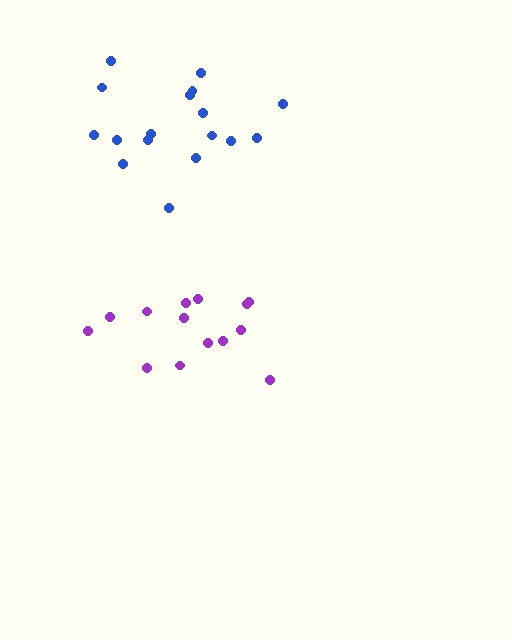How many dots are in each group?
Group 1: 14 dots, Group 2: 17 dots (31 total).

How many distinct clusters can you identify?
There are 2 distinct clusters.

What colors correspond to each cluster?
The clusters are colored: purple, blue.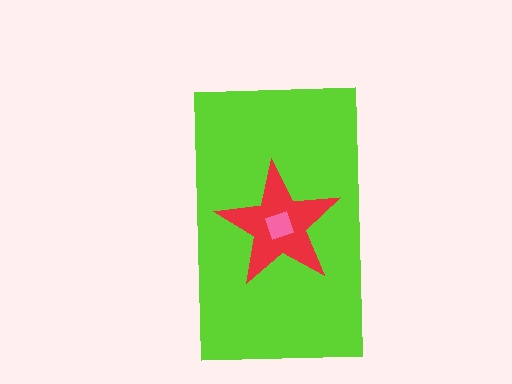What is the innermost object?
The pink square.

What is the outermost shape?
The lime rectangle.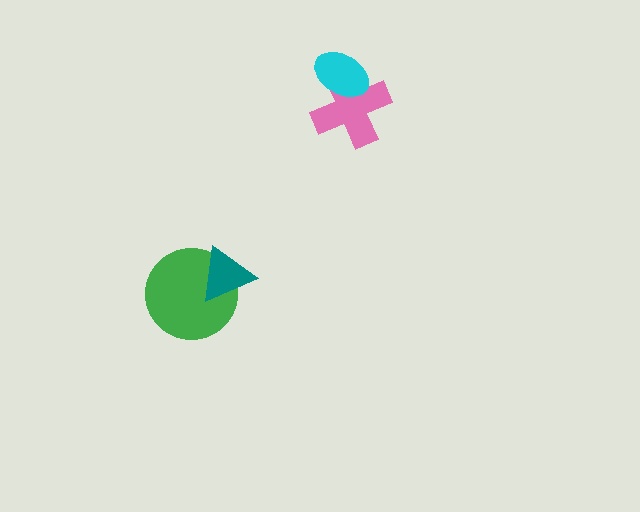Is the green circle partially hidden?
Yes, it is partially covered by another shape.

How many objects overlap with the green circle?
1 object overlaps with the green circle.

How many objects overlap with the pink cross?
1 object overlaps with the pink cross.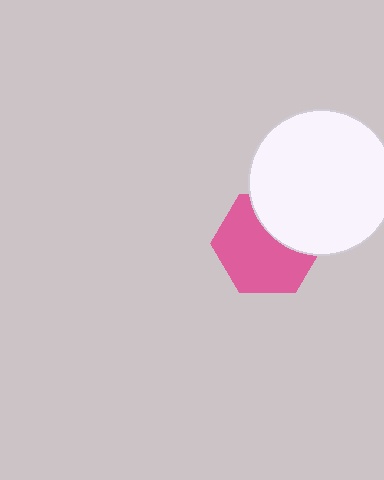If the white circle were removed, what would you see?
You would see the complete pink hexagon.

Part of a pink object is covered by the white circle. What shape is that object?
It is a hexagon.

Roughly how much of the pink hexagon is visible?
Most of it is visible (roughly 66%).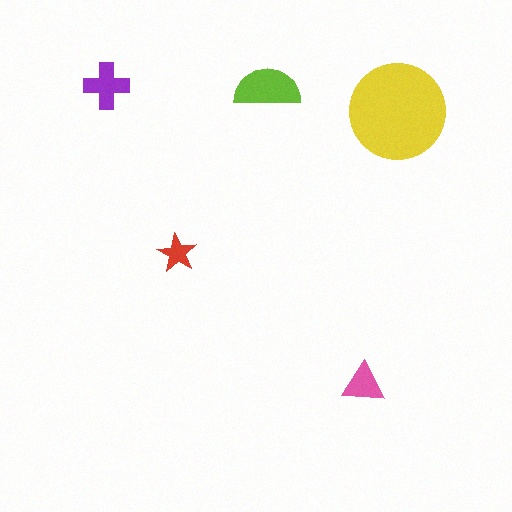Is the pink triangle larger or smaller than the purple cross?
Smaller.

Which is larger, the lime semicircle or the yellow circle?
The yellow circle.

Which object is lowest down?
The pink triangle is bottommost.